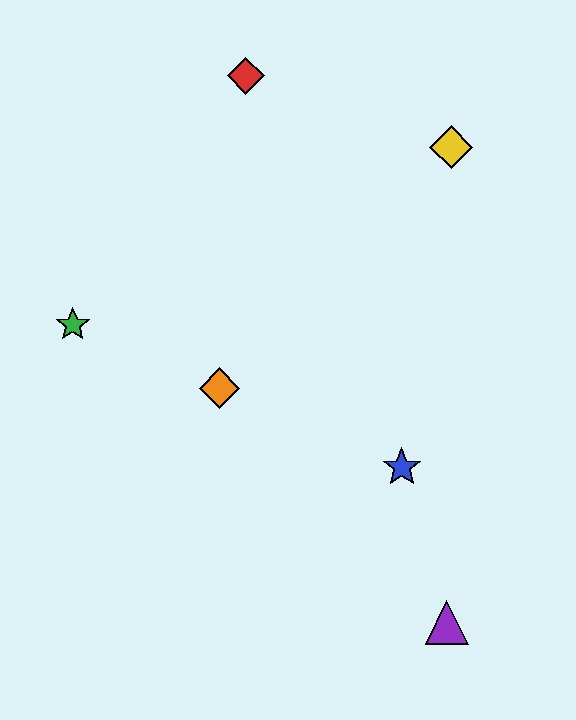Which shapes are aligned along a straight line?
The blue star, the green star, the orange diamond are aligned along a straight line.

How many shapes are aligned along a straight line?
3 shapes (the blue star, the green star, the orange diamond) are aligned along a straight line.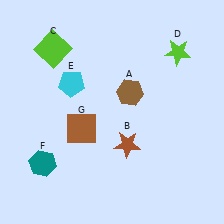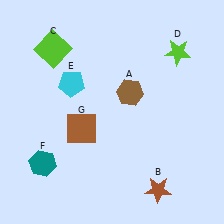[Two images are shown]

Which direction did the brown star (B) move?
The brown star (B) moved down.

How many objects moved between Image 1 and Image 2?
1 object moved between the two images.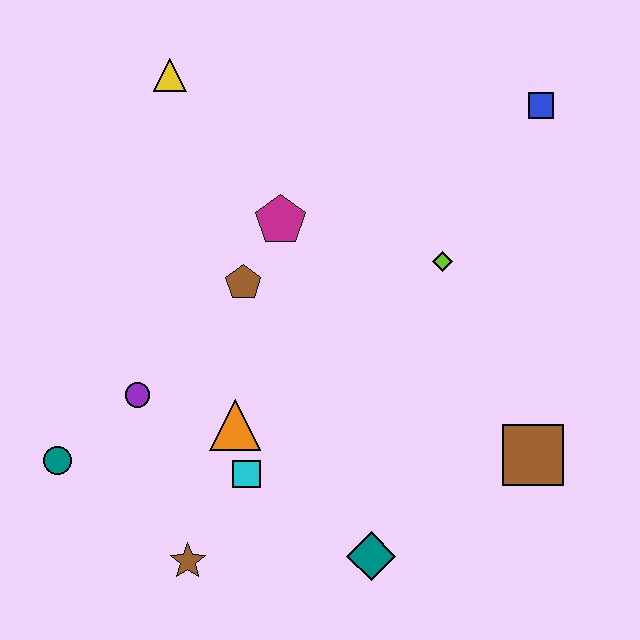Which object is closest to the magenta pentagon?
The brown pentagon is closest to the magenta pentagon.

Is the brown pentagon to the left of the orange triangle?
No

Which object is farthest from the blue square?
The teal circle is farthest from the blue square.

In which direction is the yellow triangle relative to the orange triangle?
The yellow triangle is above the orange triangle.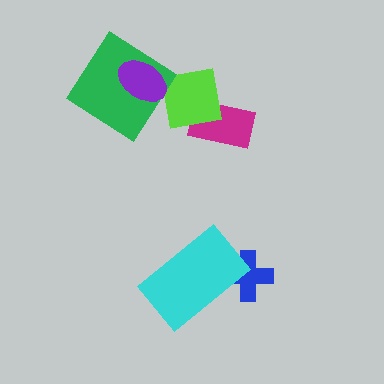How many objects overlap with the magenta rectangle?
1 object overlaps with the magenta rectangle.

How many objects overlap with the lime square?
2 objects overlap with the lime square.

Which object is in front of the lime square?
The purple ellipse is in front of the lime square.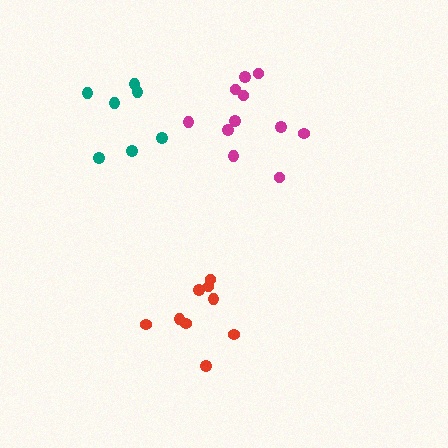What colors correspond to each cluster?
The clusters are colored: red, teal, magenta.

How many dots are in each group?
Group 1: 9 dots, Group 2: 7 dots, Group 3: 11 dots (27 total).